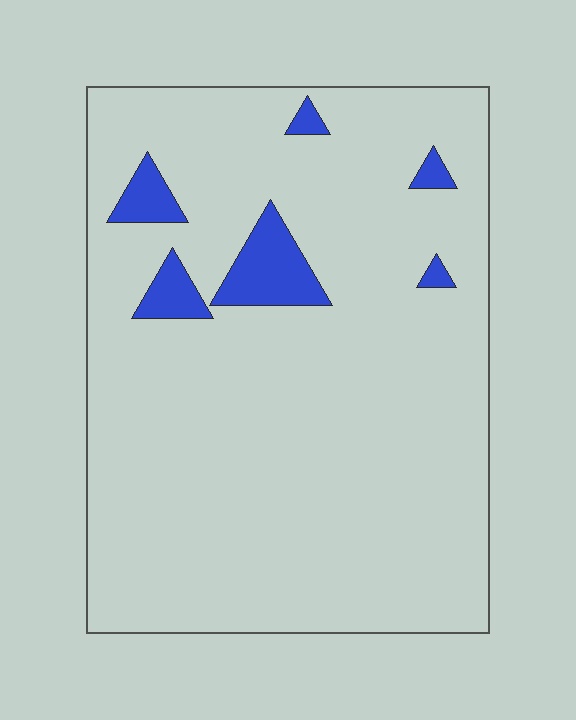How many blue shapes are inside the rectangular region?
6.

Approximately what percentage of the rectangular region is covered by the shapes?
Approximately 5%.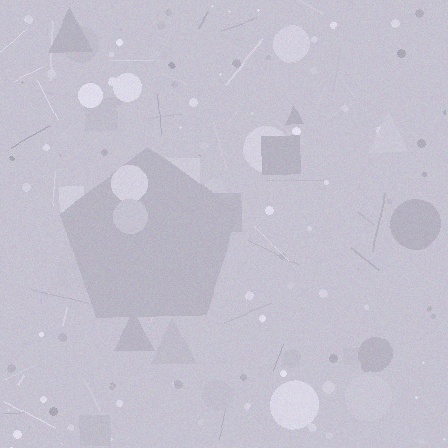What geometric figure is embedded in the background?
A pentagon is embedded in the background.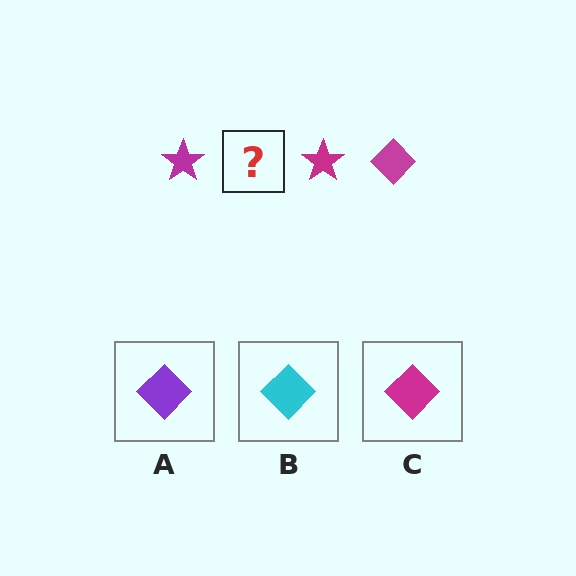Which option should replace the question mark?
Option C.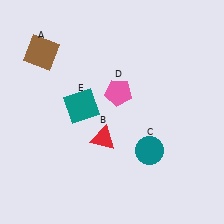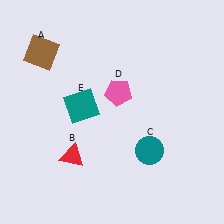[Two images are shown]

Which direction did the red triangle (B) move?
The red triangle (B) moved left.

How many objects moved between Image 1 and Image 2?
1 object moved between the two images.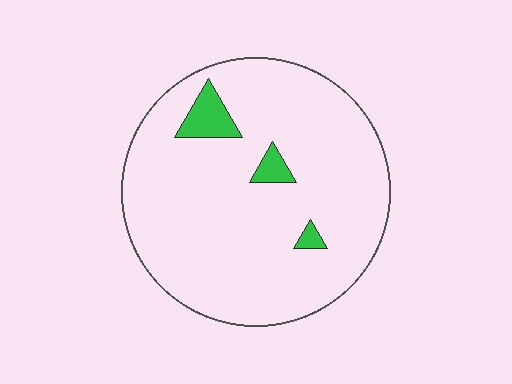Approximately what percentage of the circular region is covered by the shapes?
Approximately 5%.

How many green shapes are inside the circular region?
3.